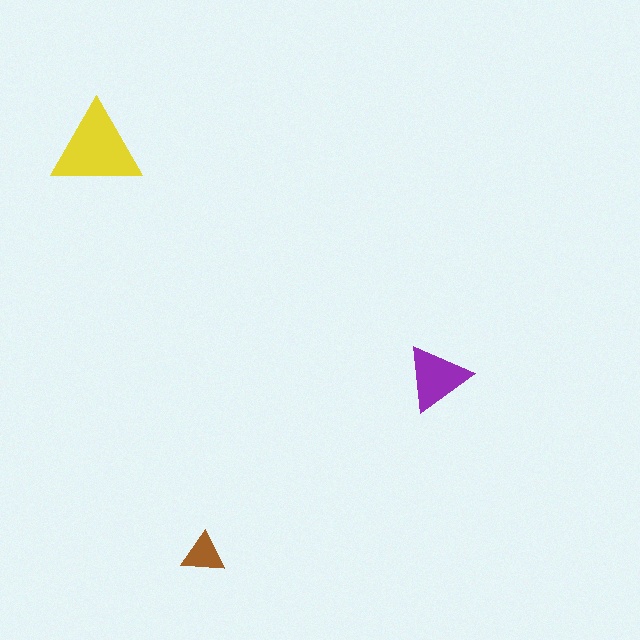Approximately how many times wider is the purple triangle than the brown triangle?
About 1.5 times wider.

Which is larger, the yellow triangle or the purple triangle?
The yellow one.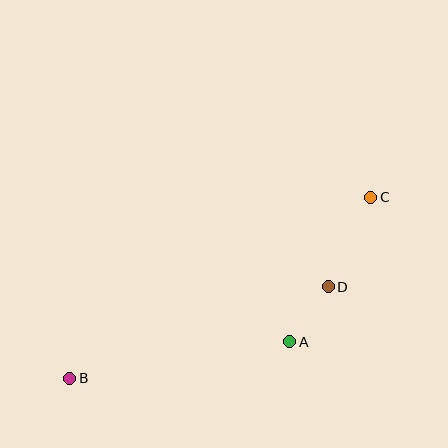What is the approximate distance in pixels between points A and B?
The distance between A and B is approximately 223 pixels.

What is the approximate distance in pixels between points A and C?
The distance between A and C is approximately 166 pixels.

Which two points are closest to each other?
Points A and D are closest to each other.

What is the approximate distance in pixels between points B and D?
The distance between B and D is approximately 275 pixels.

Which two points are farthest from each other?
Points B and C are farthest from each other.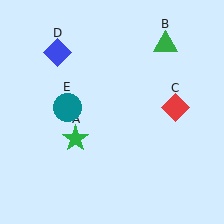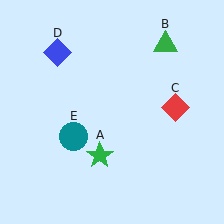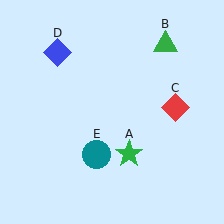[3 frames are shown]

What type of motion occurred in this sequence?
The green star (object A), teal circle (object E) rotated counterclockwise around the center of the scene.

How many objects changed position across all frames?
2 objects changed position: green star (object A), teal circle (object E).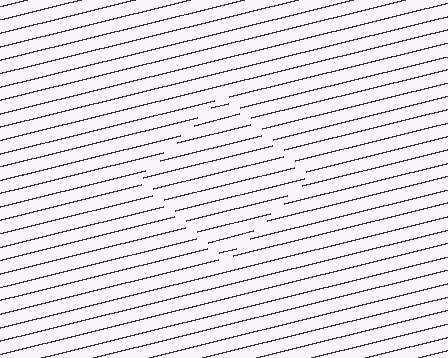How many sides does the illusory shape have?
4 sides — the line-ends trace a square.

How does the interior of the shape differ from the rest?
The interior of the shape contains the same grating, shifted by half a period — the contour is defined by the phase discontinuity where line-ends from the inner and outer gratings abut.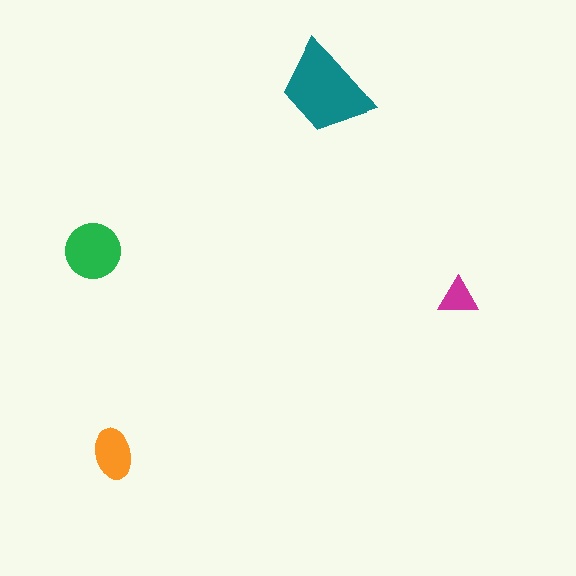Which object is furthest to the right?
The magenta triangle is rightmost.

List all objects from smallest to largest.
The magenta triangle, the orange ellipse, the green circle, the teal trapezoid.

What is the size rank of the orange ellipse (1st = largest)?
3rd.